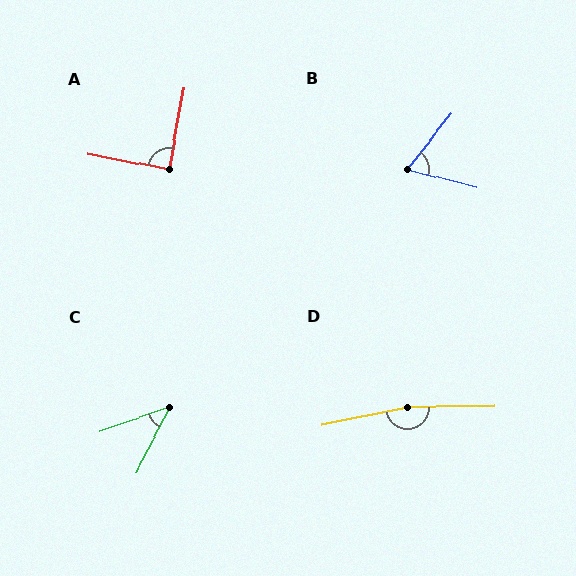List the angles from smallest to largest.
C (43°), B (66°), A (89°), D (169°).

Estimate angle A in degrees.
Approximately 89 degrees.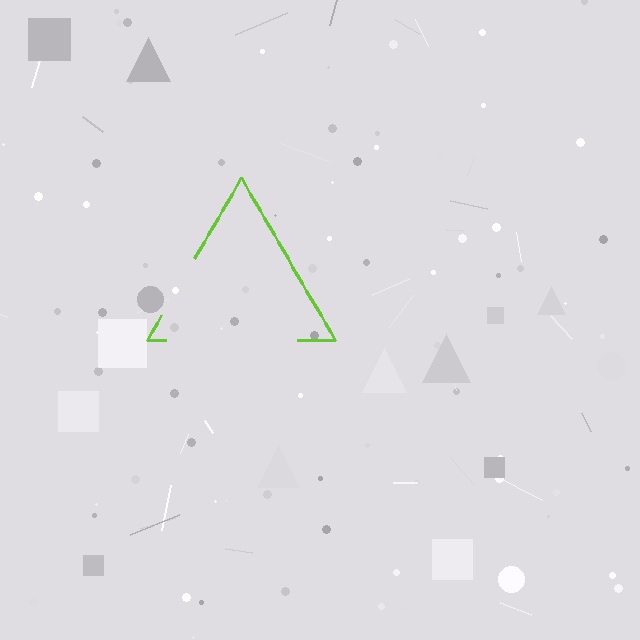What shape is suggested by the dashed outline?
The dashed outline suggests a triangle.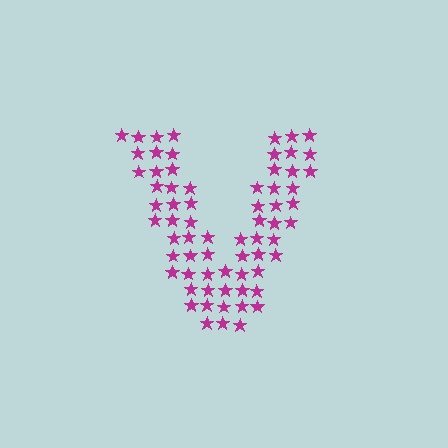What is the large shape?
The large shape is the letter V.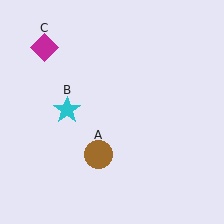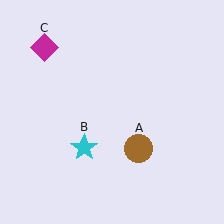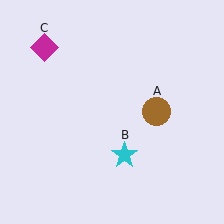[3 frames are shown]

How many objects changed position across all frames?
2 objects changed position: brown circle (object A), cyan star (object B).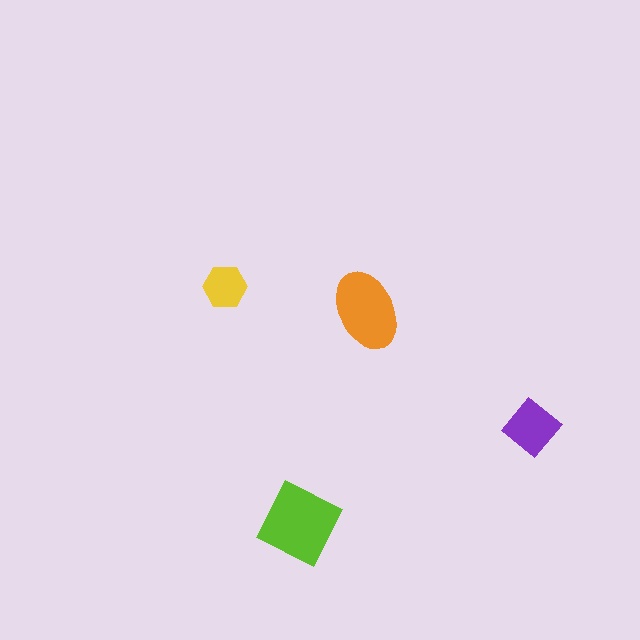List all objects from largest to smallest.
The lime square, the orange ellipse, the purple diamond, the yellow hexagon.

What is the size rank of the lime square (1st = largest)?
1st.